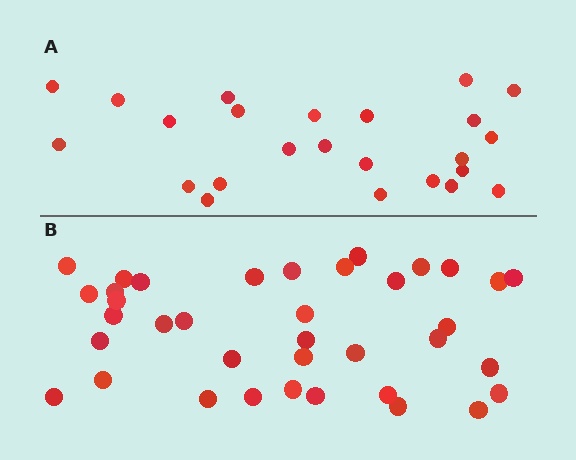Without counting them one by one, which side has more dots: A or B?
Region B (the bottom region) has more dots.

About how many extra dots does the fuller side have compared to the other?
Region B has approximately 15 more dots than region A.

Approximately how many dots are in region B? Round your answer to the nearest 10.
About 40 dots. (The exact count is 37, which rounds to 40.)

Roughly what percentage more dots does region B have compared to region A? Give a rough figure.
About 55% more.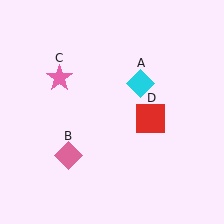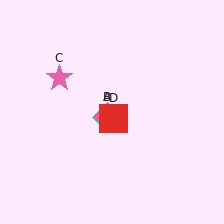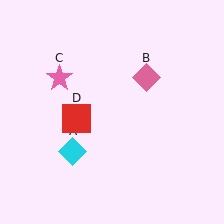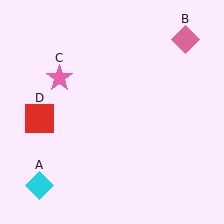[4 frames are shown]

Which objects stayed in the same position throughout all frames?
Pink star (object C) remained stationary.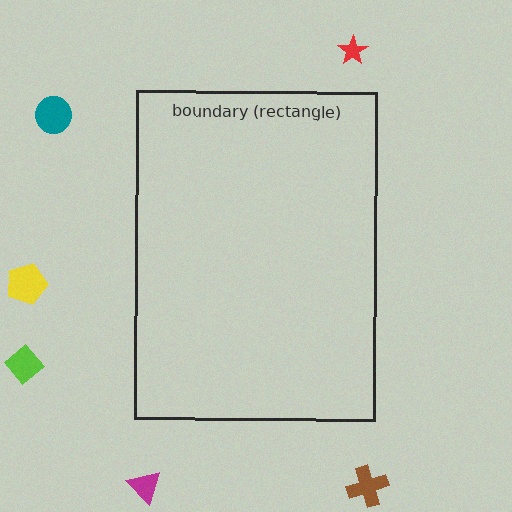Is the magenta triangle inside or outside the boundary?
Outside.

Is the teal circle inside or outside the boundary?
Outside.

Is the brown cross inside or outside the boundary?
Outside.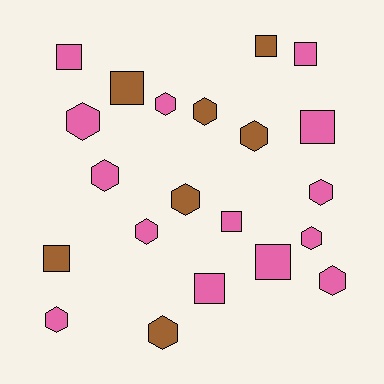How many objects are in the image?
There are 21 objects.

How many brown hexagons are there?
There are 4 brown hexagons.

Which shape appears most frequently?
Hexagon, with 12 objects.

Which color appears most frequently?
Pink, with 14 objects.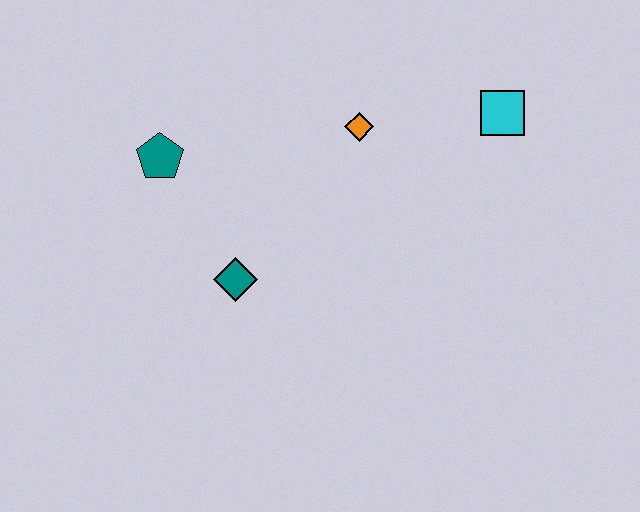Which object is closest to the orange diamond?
The cyan square is closest to the orange diamond.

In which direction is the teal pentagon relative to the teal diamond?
The teal pentagon is above the teal diamond.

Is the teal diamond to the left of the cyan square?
Yes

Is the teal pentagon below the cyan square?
Yes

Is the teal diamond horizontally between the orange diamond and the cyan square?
No